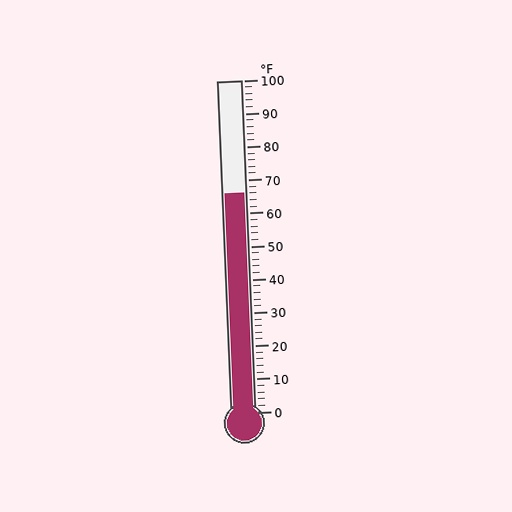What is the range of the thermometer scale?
The thermometer scale ranges from 0°F to 100°F.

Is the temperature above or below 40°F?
The temperature is above 40°F.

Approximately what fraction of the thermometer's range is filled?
The thermometer is filled to approximately 65% of its range.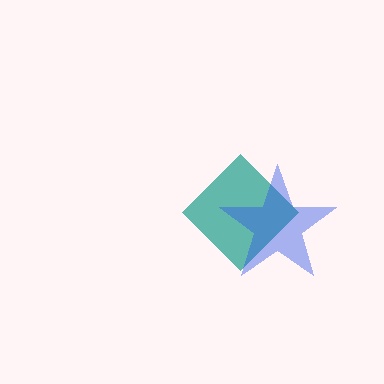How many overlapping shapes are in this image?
There are 2 overlapping shapes in the image.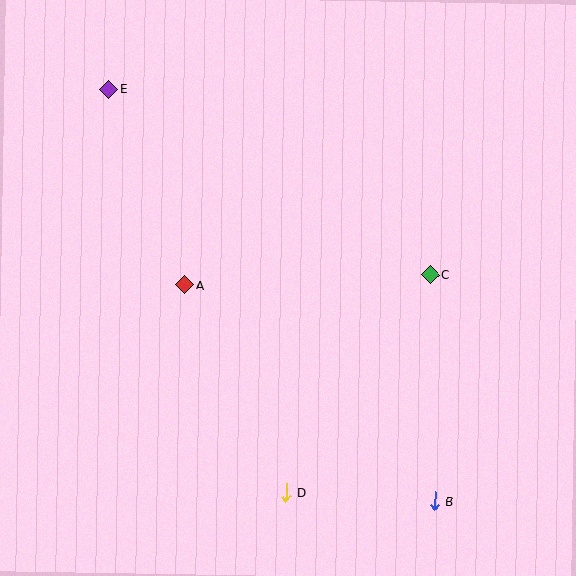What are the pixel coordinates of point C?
Point C is at (431, 275).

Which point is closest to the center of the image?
Point A at (185, 285) is closest to the center.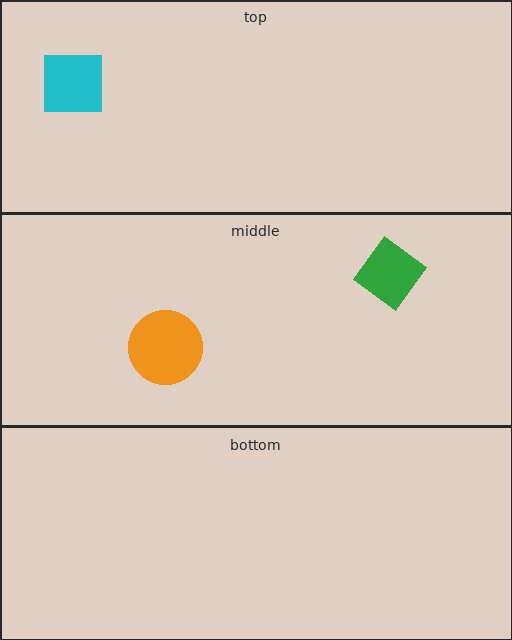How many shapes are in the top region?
1.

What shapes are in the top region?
The cyan square.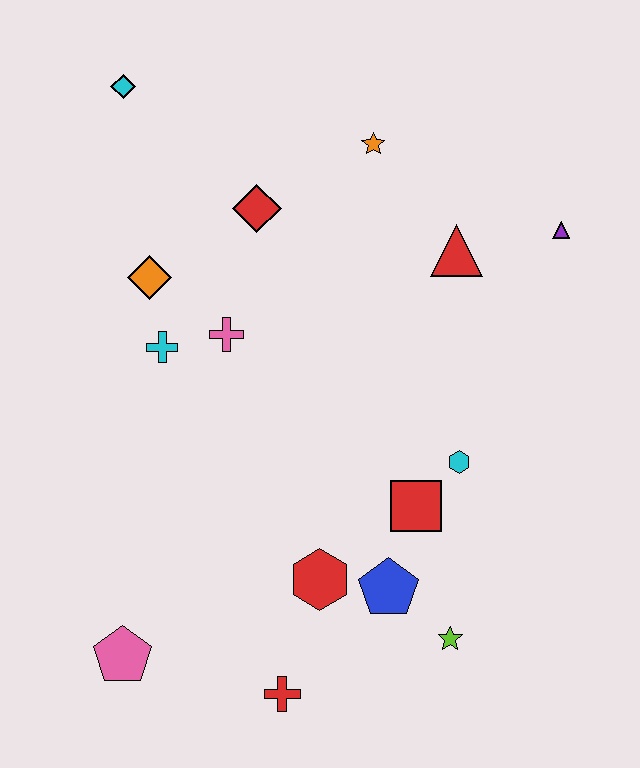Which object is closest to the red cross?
The red hexagon is closest to the red cross.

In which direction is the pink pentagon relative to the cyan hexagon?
The pink pentagon is to the left of the cyan hexagon.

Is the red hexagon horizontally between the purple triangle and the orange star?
No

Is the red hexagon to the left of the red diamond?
No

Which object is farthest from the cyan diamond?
The lime star is farthest from the cyan diamond.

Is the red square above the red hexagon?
Yes